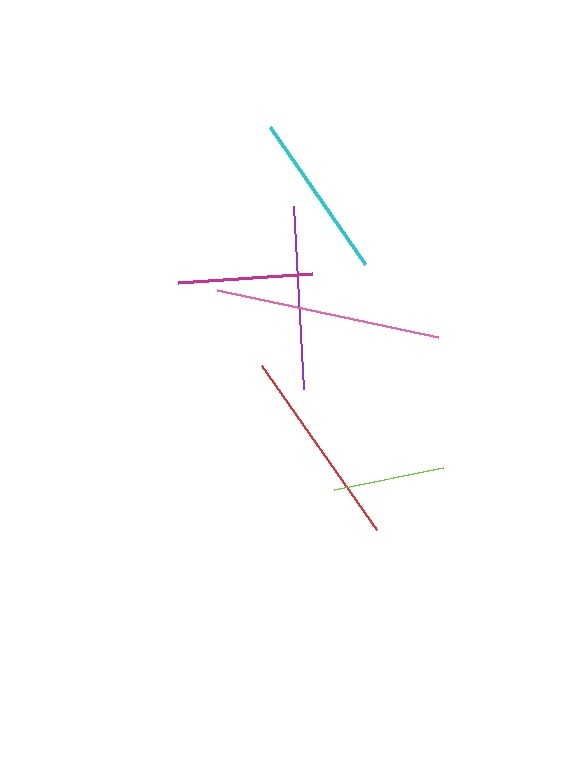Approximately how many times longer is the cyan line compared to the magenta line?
The cyan line is approximately 1.2 times the length of the magenta line.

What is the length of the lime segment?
The lime segment is approximately 111 pixels long.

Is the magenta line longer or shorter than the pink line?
The pink line is longer than the magenta line.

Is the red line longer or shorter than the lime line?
The red line is longer than the lime line.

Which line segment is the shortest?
The lime line is the shortest at approximately 111 pixels.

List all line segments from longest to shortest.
From longest to shortest: pink, red, purple, cyan, magenta, lime.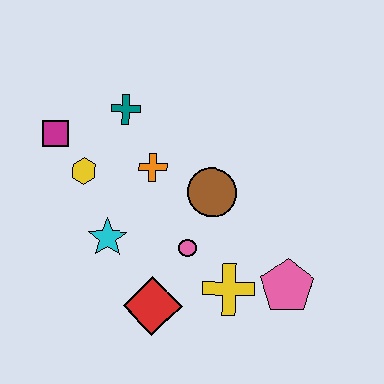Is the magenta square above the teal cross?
No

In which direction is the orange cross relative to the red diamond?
The orange cross is above the red diamond.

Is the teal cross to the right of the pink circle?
No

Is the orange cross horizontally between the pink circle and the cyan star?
Yes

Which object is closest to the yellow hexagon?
The magenta square is closest to the yellow hexagon.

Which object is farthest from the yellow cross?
The magenta square is farthest from the yellow cross.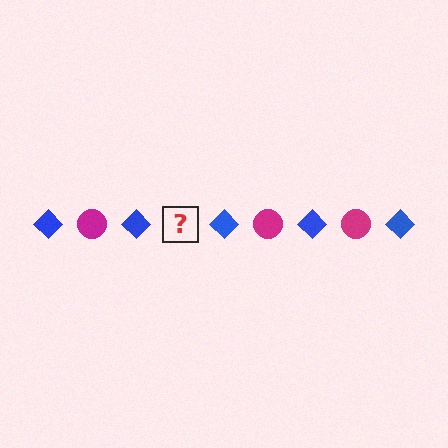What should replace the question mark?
The question mark should be replaced with a magenta circle.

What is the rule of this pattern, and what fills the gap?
The rule is that the pattern alternates between blue diamond and magenta circle. The gap should be filled with a magenta circle.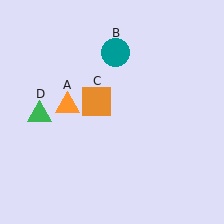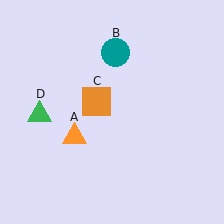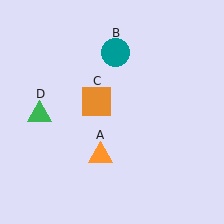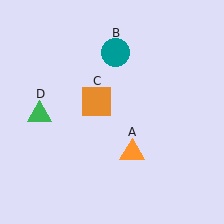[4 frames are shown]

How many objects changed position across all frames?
1 object changed position: orange triangle (object A).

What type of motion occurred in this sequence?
The orange triangle (object A) rotated counterclockwise around the center of the scene.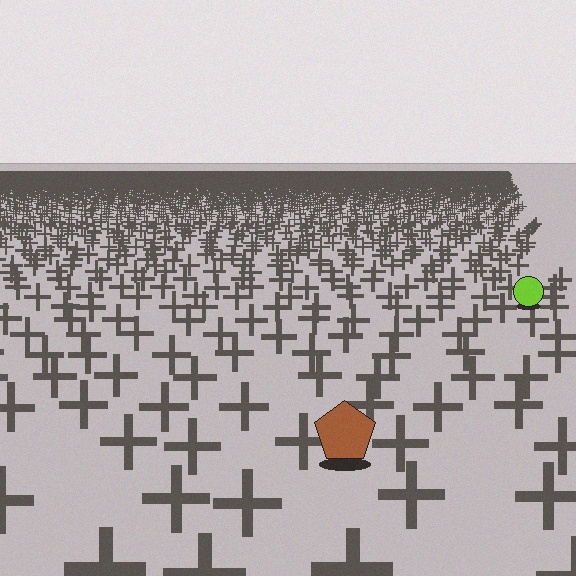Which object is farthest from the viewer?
The lime circle is farthest from the viewer. It appears smaller and the ground texture around it is denser.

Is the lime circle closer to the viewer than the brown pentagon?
No. The brown pentagon is closer — you can tell from the texture gradient: the ground texture is coarser near it.